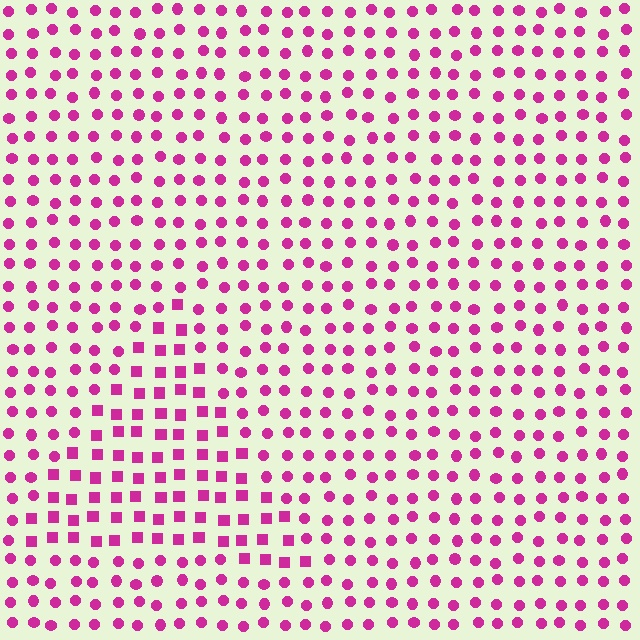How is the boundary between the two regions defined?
The boundary is defined by a change in element shape: squares inside vs. circles outside. All elements share the same color and spacing.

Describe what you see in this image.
The image is filled with small magenta elements arranged in a uniform grid. A triangle-shaped region contains squares, while the surrounding area contains circles. The boundary is defined purely by the change in element shape.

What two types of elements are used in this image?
The image uses squares inside the triangle region and circles outside it.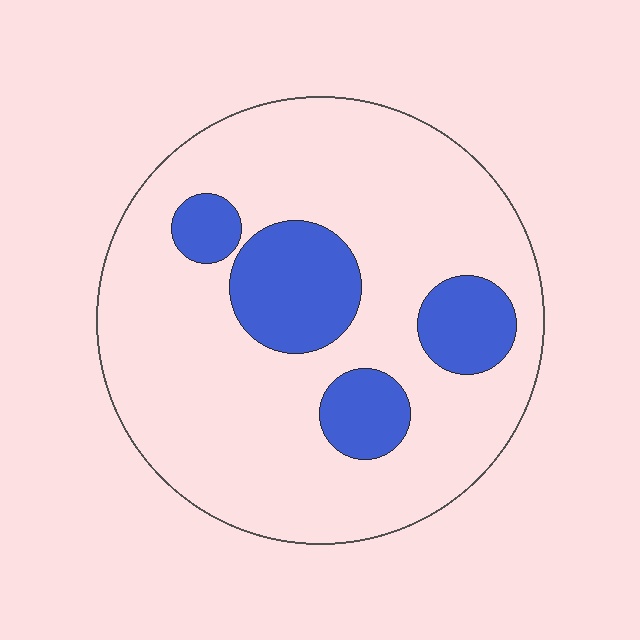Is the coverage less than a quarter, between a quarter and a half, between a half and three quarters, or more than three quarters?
Less than a quarter.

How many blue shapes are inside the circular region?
4.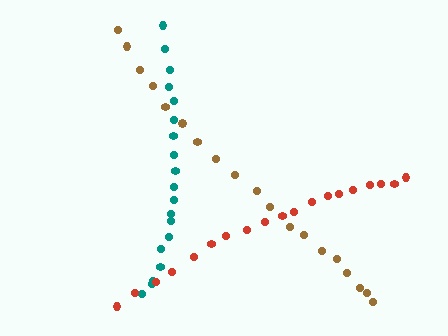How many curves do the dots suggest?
There are 3 distinct paths.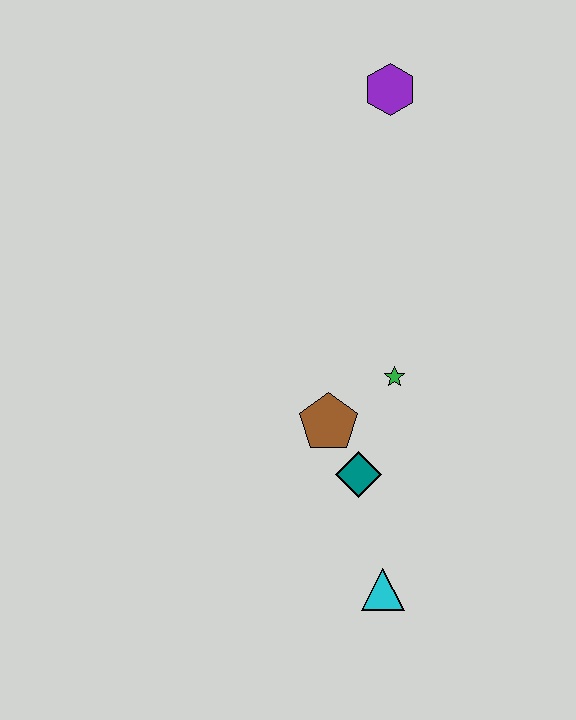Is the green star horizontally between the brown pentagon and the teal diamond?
No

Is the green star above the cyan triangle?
Yes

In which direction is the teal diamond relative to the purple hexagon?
The teal diamond is below the purple hexagon.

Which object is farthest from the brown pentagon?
The purple hexagon is farthest from the brown pentagon.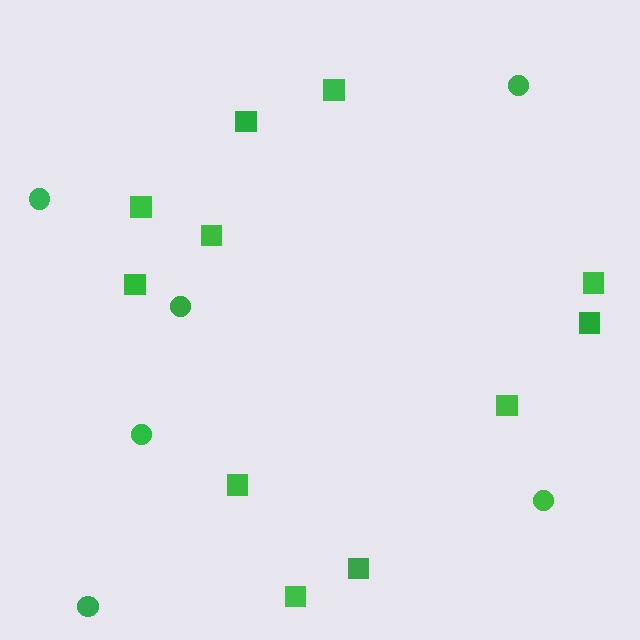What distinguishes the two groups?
There are 2 groups: one group of circles (6) and one group of squares (11).